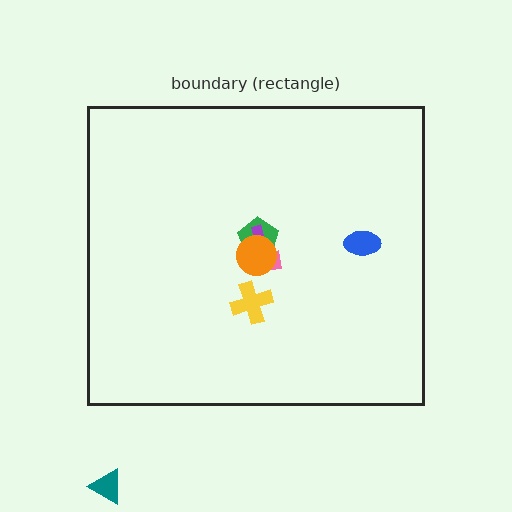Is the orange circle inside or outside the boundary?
Inside.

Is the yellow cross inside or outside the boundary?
Inside.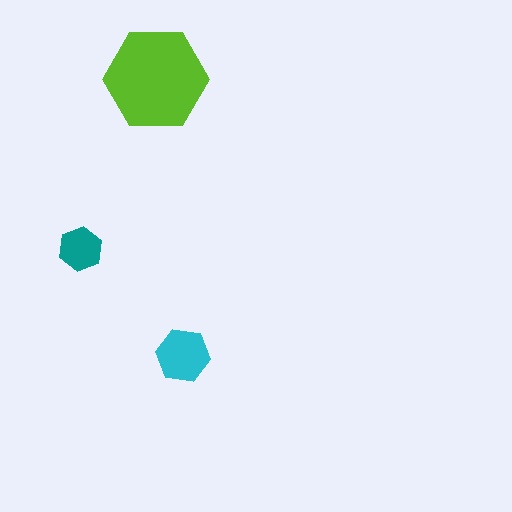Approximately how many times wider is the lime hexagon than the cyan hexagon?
About 2 times wider.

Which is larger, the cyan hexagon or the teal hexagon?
The cyan one.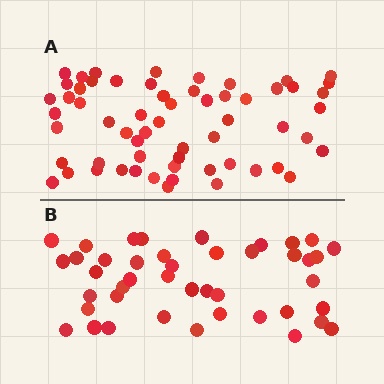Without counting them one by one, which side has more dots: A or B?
Region A (the top region) has more dots.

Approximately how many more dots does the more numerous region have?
Region A has approximately 15 more dots than region B.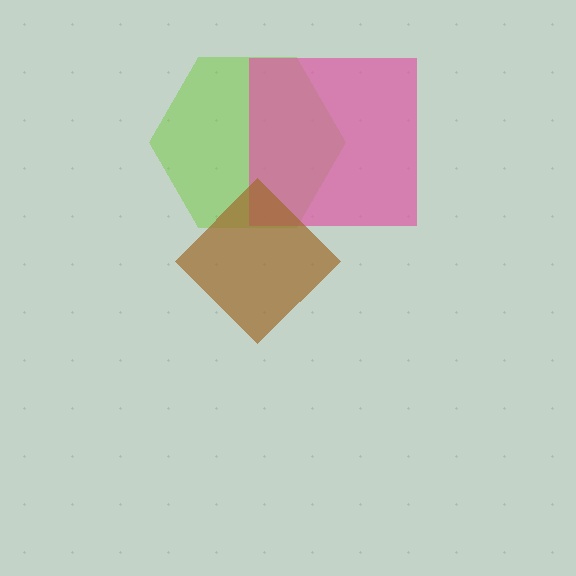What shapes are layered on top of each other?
The layered shapes are: a lime hexagon, a pink square, a brown diamond.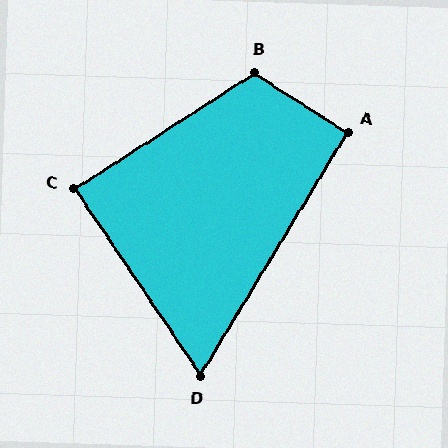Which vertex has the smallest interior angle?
D, at approximately 65 degrees.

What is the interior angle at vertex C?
Approximately 89 degrees (approximately right).